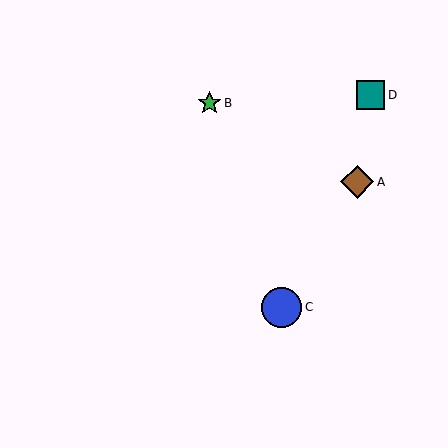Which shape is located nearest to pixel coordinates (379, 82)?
The teal square (labeled D) at (371, 95) is nearest to that location.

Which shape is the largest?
The blue circle (labeled C) is the largest.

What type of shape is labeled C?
Shape C is a blue circle.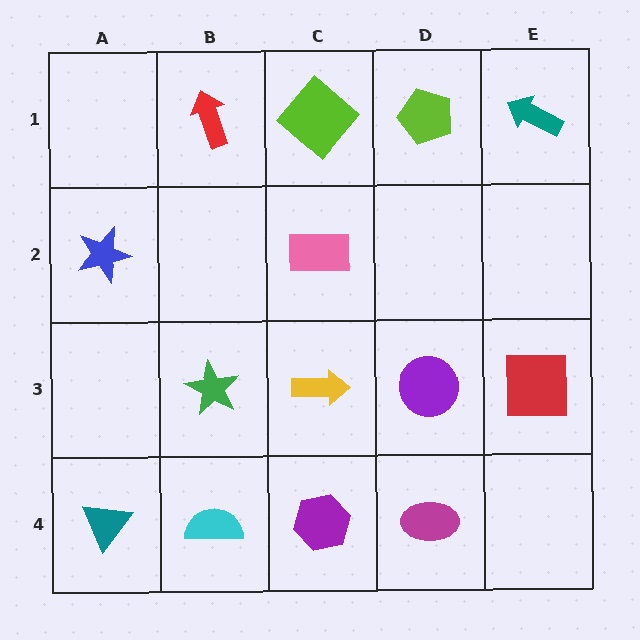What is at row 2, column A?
A blue star.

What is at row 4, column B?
A cyan semicircle.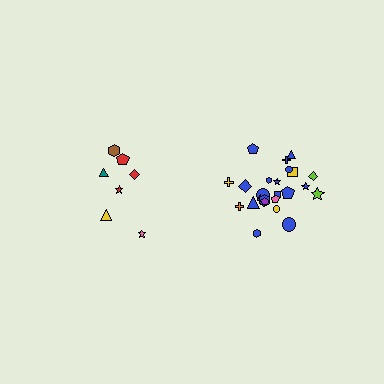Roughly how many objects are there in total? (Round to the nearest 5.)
Roughly 30 objects in total.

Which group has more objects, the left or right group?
The right group.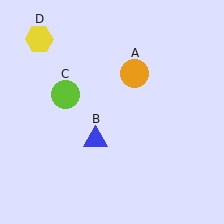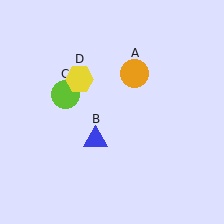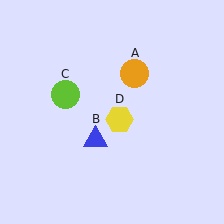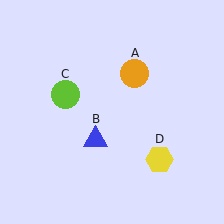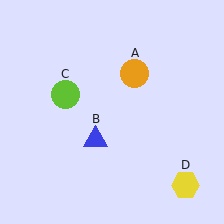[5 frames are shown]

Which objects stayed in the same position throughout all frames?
Orange circle (object A) and blue triangle (object B) and lime circle (object C) remained stationary.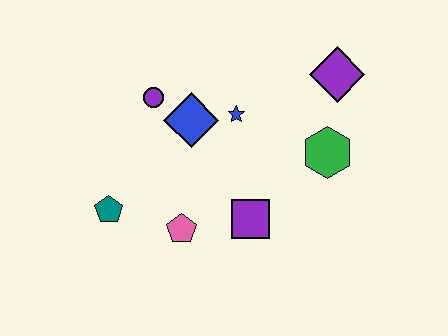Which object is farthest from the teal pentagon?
The purple diamond is farthest from the teal pentagon.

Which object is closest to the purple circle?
The blue diamond is closest to the purple circle.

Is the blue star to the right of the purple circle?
Yes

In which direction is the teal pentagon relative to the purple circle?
The teal pentagon is below the purple circle.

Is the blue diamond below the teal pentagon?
No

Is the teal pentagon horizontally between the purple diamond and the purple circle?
No